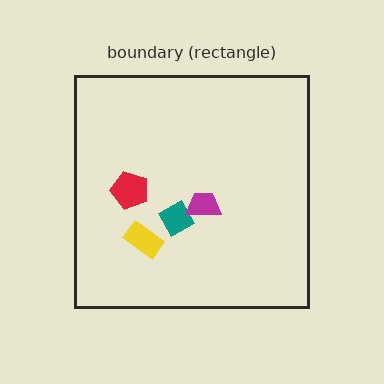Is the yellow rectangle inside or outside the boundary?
Inside.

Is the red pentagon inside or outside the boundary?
Inside.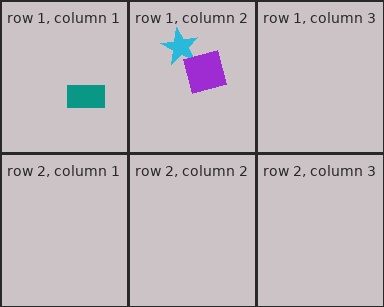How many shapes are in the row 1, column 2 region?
2.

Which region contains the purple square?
The row 1, column 2 region.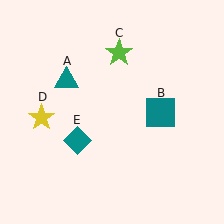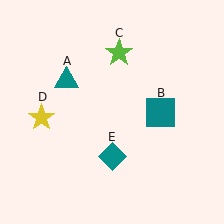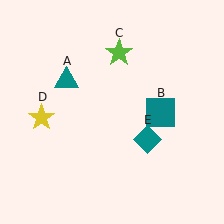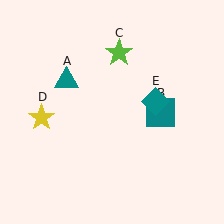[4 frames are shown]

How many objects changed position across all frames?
1 object changed position: teal diamond (object E).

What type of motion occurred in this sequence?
The teal diamond (object E) rotated counterclockwise around the center of the scene.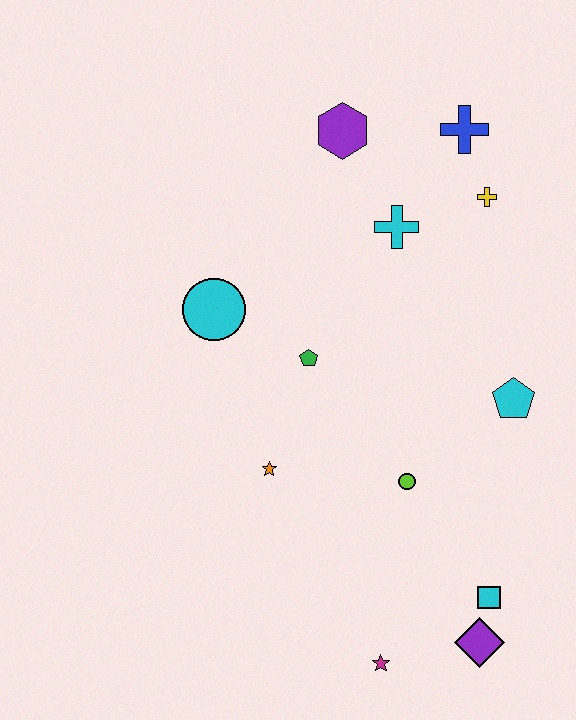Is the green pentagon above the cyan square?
Yes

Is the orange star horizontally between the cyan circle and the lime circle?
Yes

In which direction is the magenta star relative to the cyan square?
The magenta star is to the left of the cyan square.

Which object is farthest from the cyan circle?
The purple diamond is farthest from the cyan circle.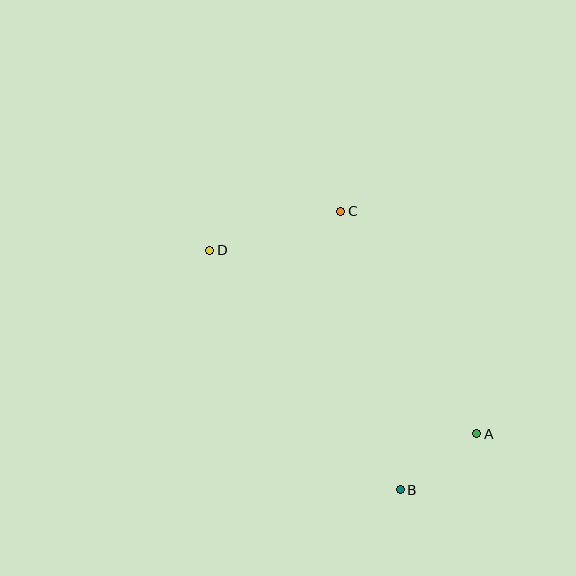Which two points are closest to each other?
Points A and B are closest to each other.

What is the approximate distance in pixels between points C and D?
The distance between C and D is approximately 137 pixels.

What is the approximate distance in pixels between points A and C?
The distance between A and C is approximately 261 pixels.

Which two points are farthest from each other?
Points A and D are farthest from each other.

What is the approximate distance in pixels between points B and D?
The distance between B and D is approximately 306 pixels.